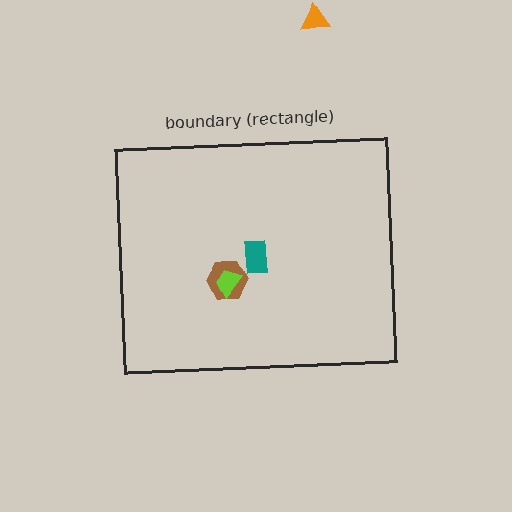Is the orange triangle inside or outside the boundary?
Outside.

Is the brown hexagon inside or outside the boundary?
Inside.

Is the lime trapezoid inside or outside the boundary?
Inside.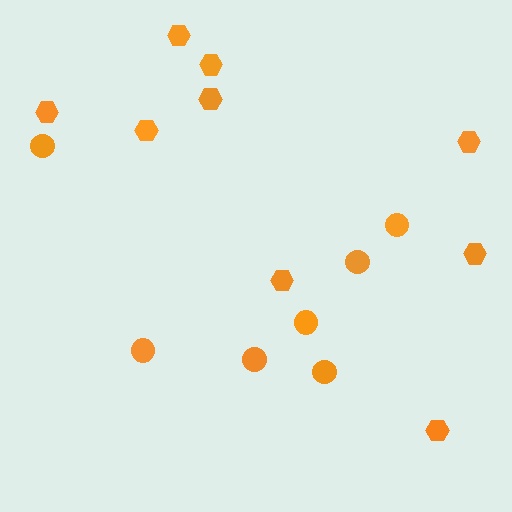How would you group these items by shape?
There are 2 groups: one group of hexagons (9) and one group of circles (7).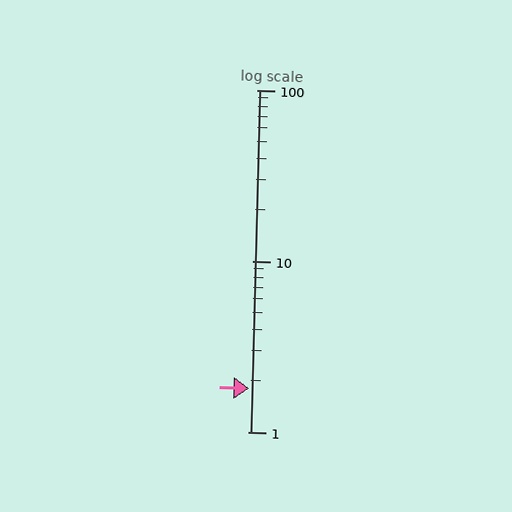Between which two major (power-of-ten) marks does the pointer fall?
The pointer is between 1 and 10.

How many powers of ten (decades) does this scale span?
The scale spans 2 decades, from 1 to 100.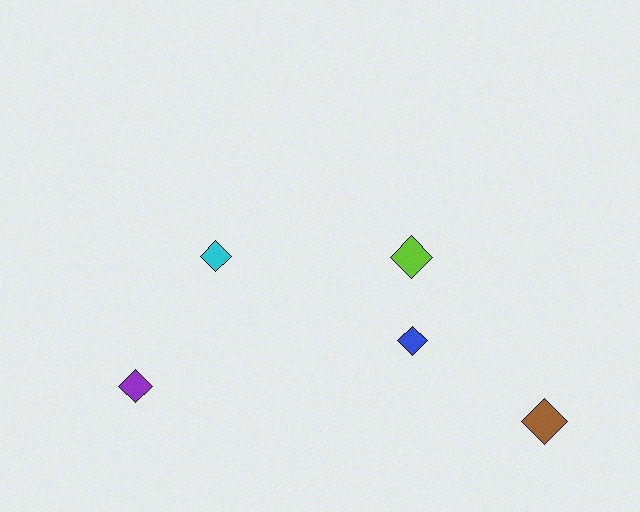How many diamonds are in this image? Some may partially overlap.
There are 5 diamonds.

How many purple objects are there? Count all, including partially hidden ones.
There is 1 purple object.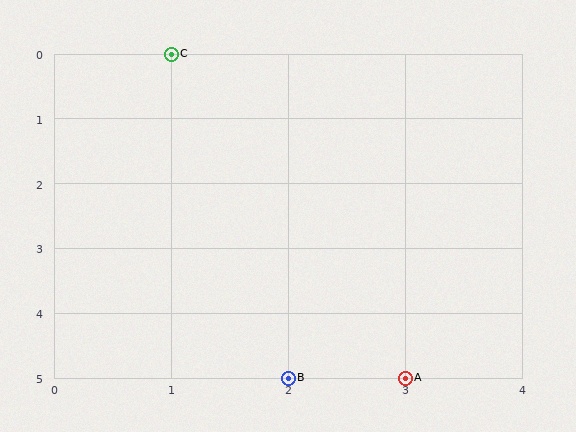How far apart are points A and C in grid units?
Points A and C are 2 columns and 5 rows apart (about 5.4 grid units diagonally).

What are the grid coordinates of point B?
Point B is at grid coordinates (2, 5).